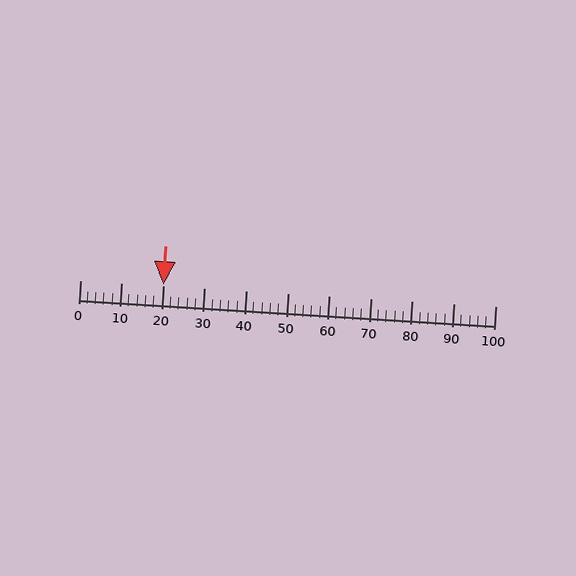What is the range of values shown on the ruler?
The ruler shows values from 0 to 100.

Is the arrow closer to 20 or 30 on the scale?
The arrow is closer to 20.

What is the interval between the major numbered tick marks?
The major tick marks are spaced 10 units apart.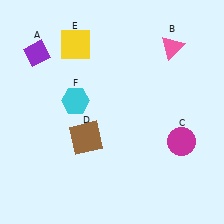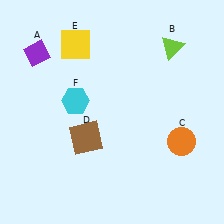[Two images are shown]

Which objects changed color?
B changed from pink to lime. C changed from magenta to orange.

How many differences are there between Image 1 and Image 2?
There are 2 differences between the two images.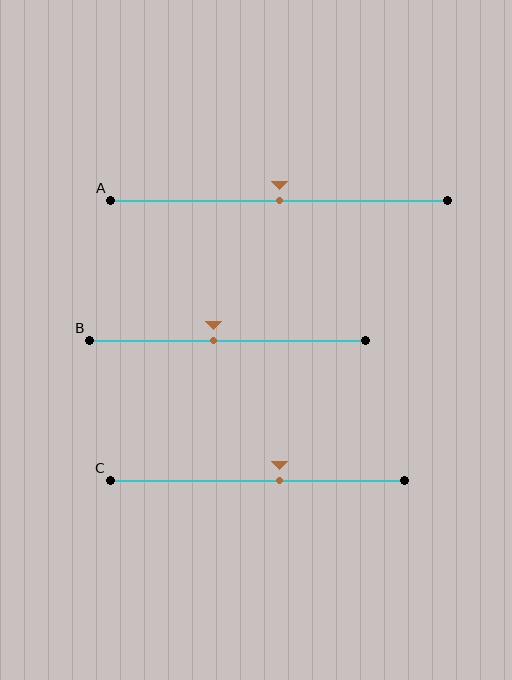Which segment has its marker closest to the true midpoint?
Segment A has its marker closest to the true midpoint.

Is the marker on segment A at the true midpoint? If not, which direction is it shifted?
Yes, the marker on segment A is at the true midpoint.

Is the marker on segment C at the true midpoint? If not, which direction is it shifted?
No, the marker on segment C is shifted to the right by about 8% of the segment length.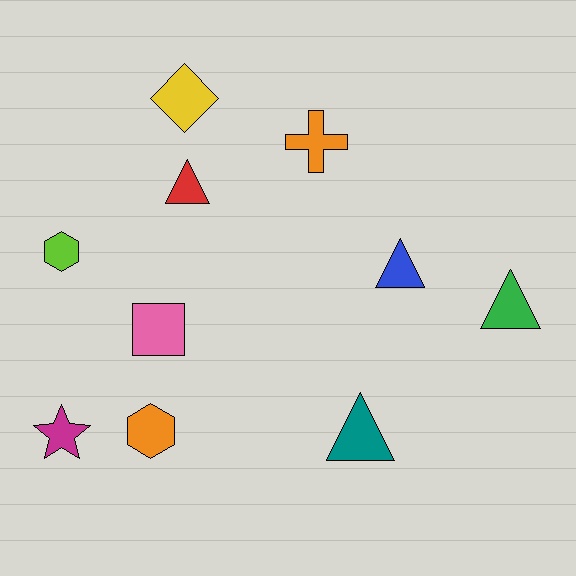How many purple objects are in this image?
There are no purple objects.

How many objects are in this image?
There are 10 objects.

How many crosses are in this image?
There is 1 cross.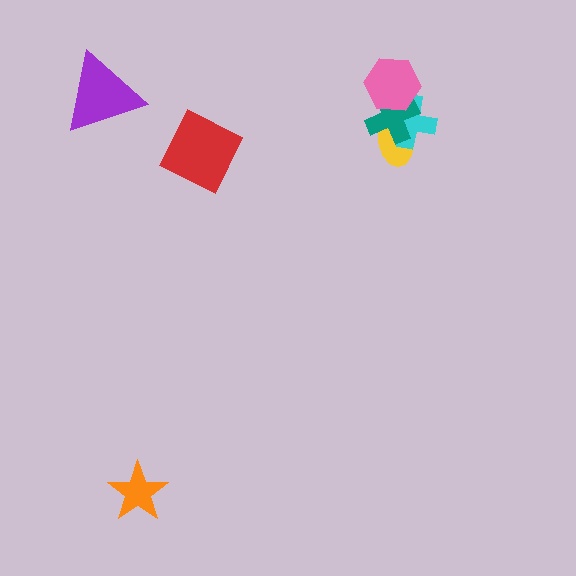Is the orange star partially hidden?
No, no other shape covers it.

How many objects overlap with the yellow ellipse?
2 objects overlap with the yellow ellipse.